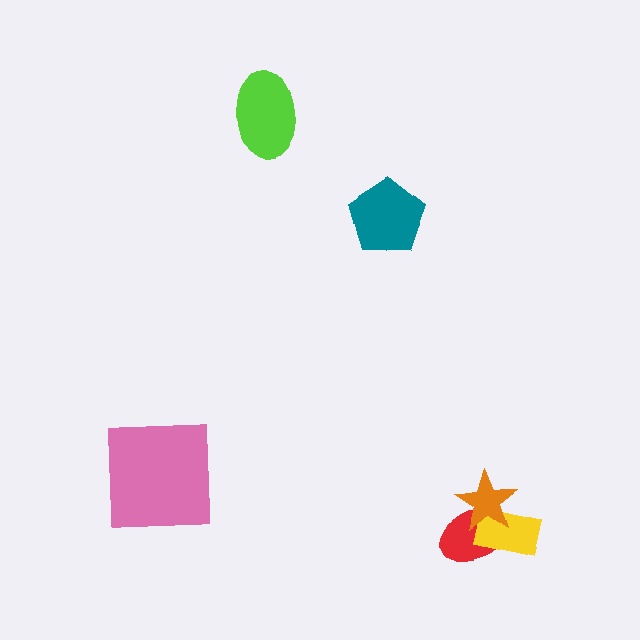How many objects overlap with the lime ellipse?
0 objects overlap with the lime ellipse.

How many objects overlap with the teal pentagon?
0 objects overlap with the teal pentagon.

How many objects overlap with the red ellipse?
2 objects overlap with the red ellipse.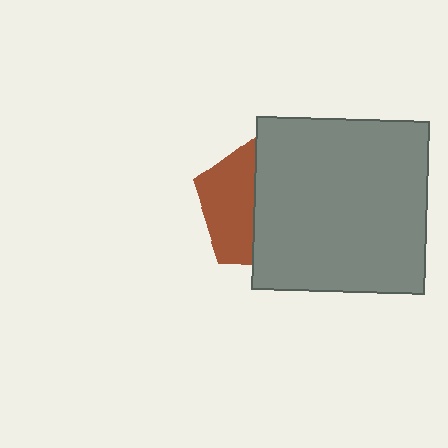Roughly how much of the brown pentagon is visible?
A small part of it is visible (roughly 40%).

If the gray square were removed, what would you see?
You would see the complete brown pentagon.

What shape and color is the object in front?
The object in front is a gray square.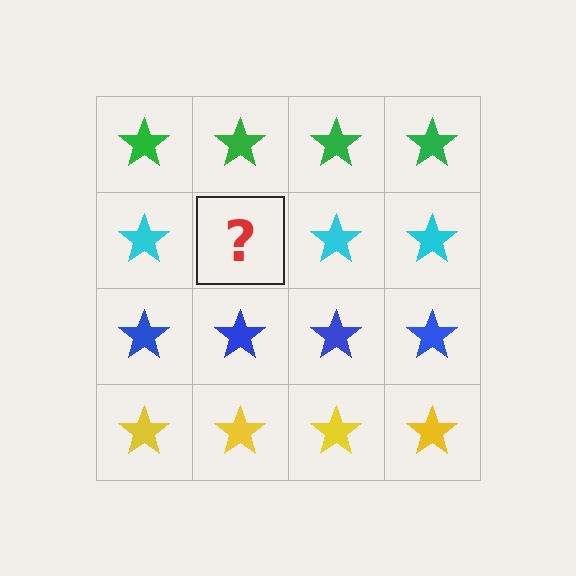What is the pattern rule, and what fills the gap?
The rule is that each row has a consistent color. The gap should be filled with a cyan star.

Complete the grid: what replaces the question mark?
The question mark should be replaced with a cyan star.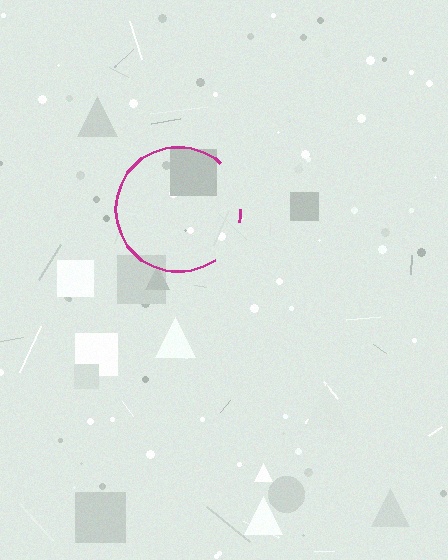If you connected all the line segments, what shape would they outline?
They would outline a circle.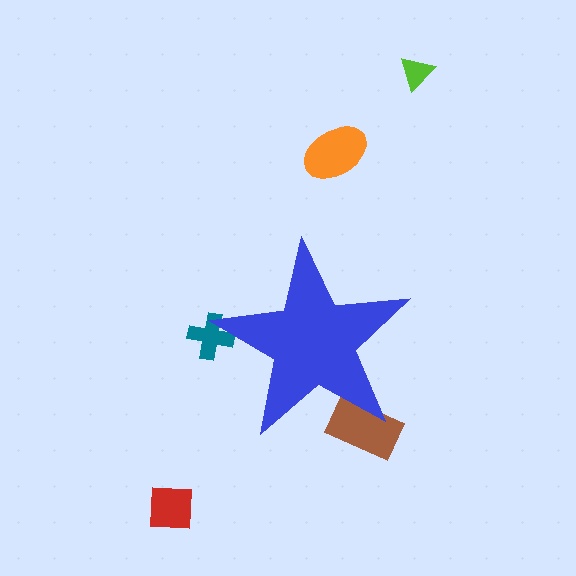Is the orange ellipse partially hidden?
No, the orange ellipse is fully visible.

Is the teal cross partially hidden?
Yes, the teal cross is partially hidden behind the blue star.